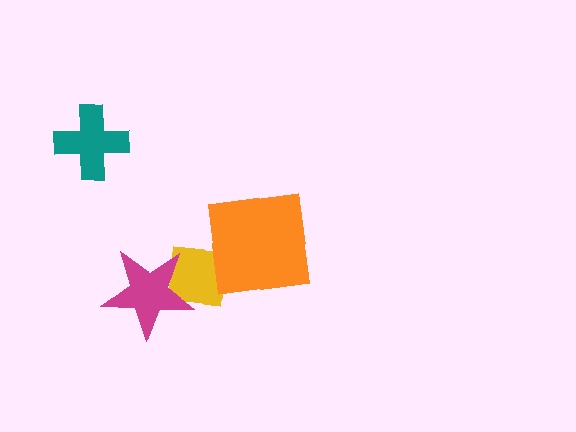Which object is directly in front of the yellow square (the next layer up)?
The magenta star is directly in front of the yellow square.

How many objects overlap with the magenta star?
1 object overlaps with the magenta star.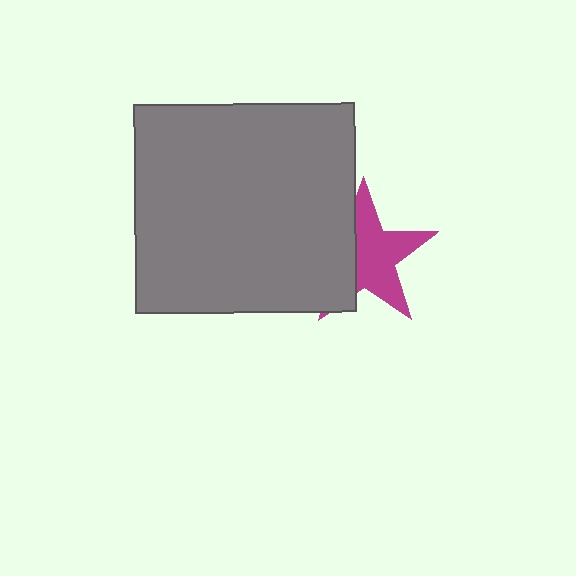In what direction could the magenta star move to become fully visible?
The magenta star could move right. That would shift it out from behind the gray rectangle entirely.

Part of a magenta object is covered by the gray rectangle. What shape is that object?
It is a star.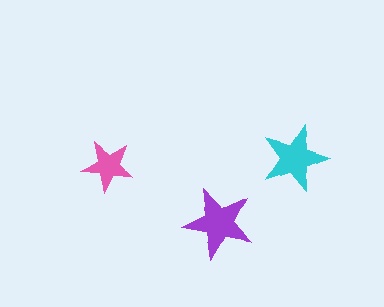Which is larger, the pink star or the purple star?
The purple one.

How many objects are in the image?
There are 3 objects in the image.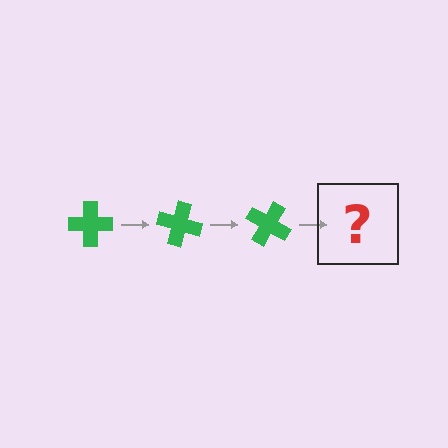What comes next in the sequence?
The next element should be a green cross rotated 45 degrees.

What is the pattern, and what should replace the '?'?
The pattern is that the cross rotates 15 degrees each step. The '?' should be a green cross rotated 45 degrees.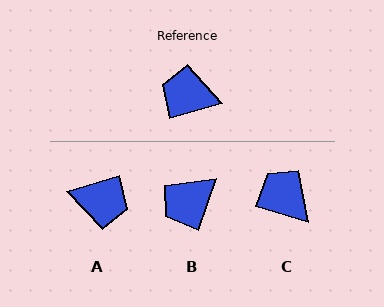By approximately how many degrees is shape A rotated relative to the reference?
Approximately 179 degrees clockwise.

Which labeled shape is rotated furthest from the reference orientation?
A, about 179 degrees away.